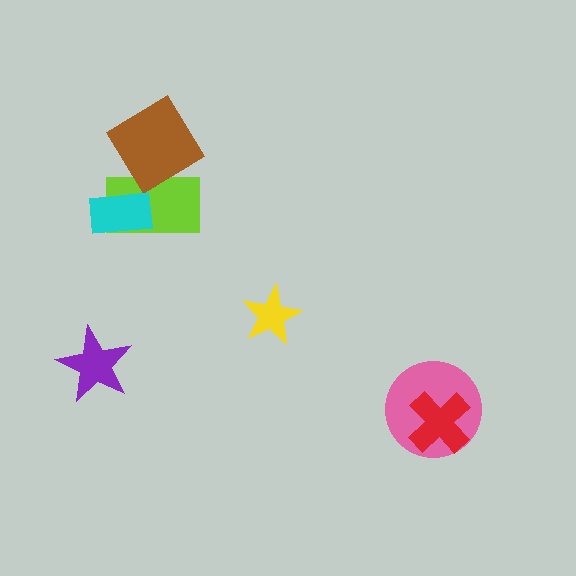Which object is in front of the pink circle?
The red cross is in front of the pink circle.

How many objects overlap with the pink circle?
1 object overlaps with the pink circle.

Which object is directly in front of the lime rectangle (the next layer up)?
The brown diamond is directly in front of the lime rectangle.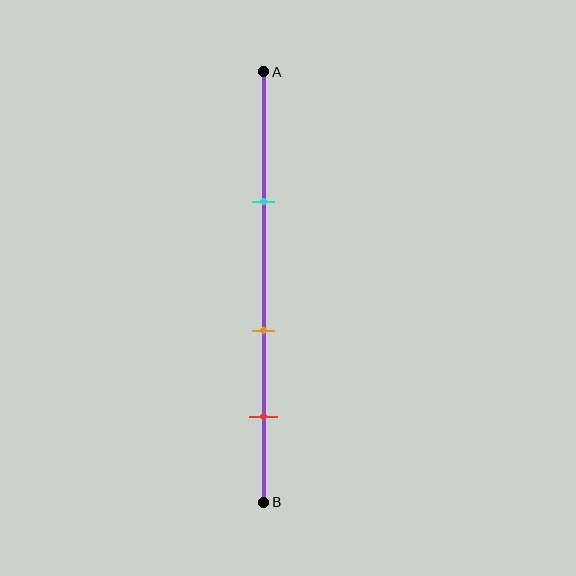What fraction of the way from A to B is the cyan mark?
The cyan mark is approximately 30% (0.3) of the way from A to B.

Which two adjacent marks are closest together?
The orange and red marks are the closest adjacent pair.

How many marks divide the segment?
There are 3 marks dividing the segment.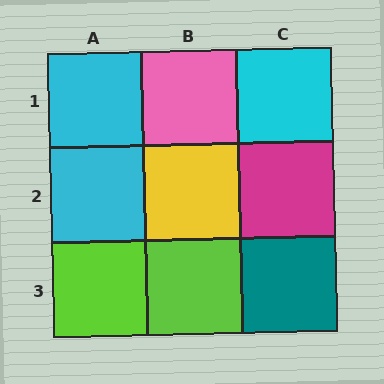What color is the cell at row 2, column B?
Yellow.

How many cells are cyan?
3 cells are cyan.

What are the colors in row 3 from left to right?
Lime, lime, teal.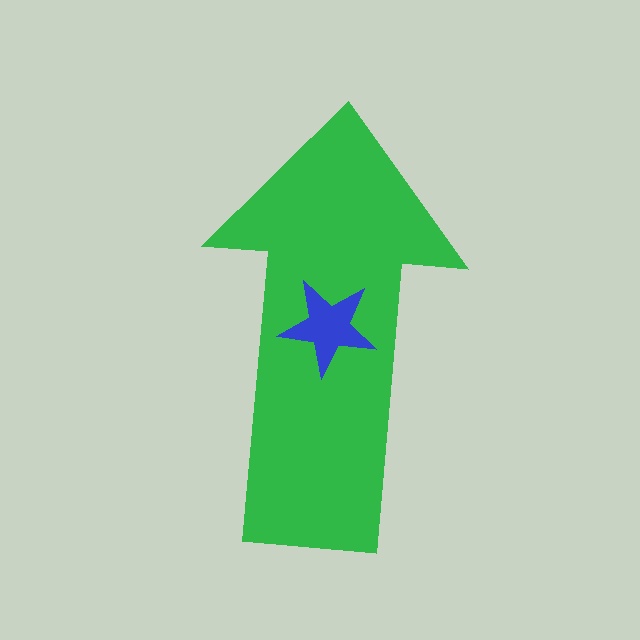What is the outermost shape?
The green arrow.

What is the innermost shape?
The blue star.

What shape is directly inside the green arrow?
The blue star.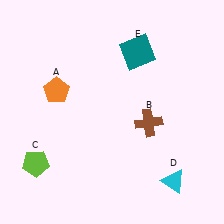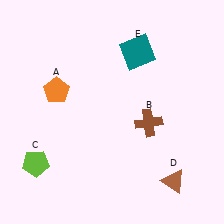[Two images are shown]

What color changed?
The triangle (D) changed from cyan in Image 1 to brown in Image 2.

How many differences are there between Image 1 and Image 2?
There is 1 difference between the two images.